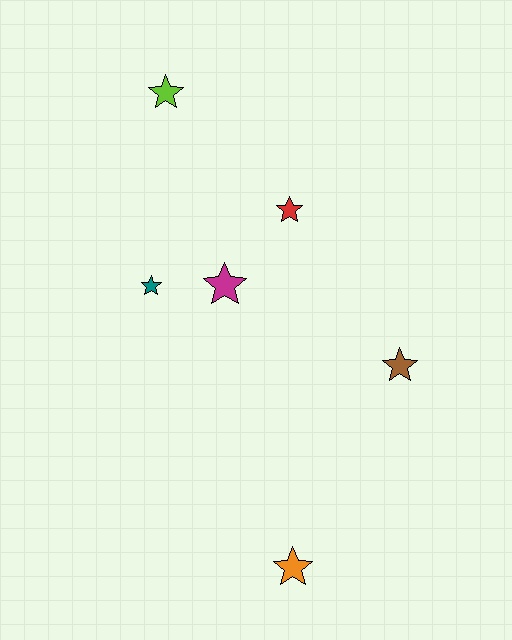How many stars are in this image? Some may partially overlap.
There are 6 stars.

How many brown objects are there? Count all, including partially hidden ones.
There is 1 brown object.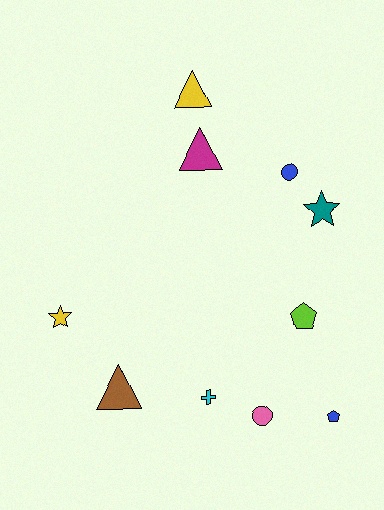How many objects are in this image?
There are 10 objects.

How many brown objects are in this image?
There is 1 brown object.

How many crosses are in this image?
There is 1 cross.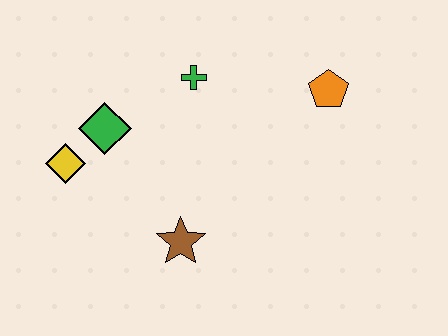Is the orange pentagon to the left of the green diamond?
No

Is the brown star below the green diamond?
Yes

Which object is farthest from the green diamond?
The orange pentagon is farthest from the green diamond.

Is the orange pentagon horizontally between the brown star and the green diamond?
No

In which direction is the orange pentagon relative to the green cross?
The orange pentagon is to the right of the green cross.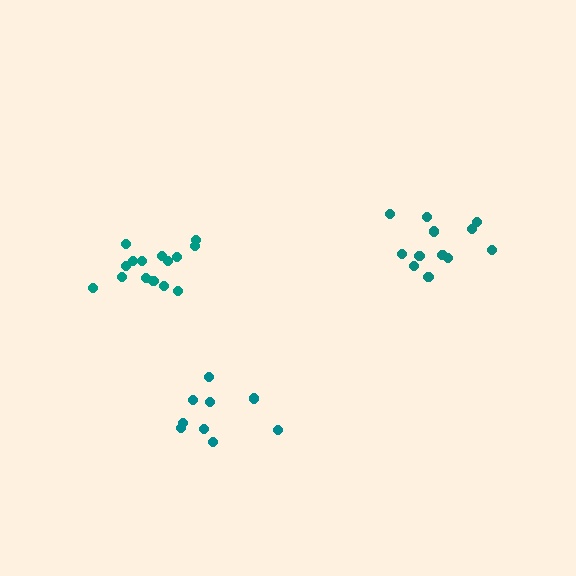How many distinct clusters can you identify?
There are 3 distinct clusters.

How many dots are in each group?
Group 1: 9 dots, Group 2: 12 dots, Group 3: 15 dots (36 total).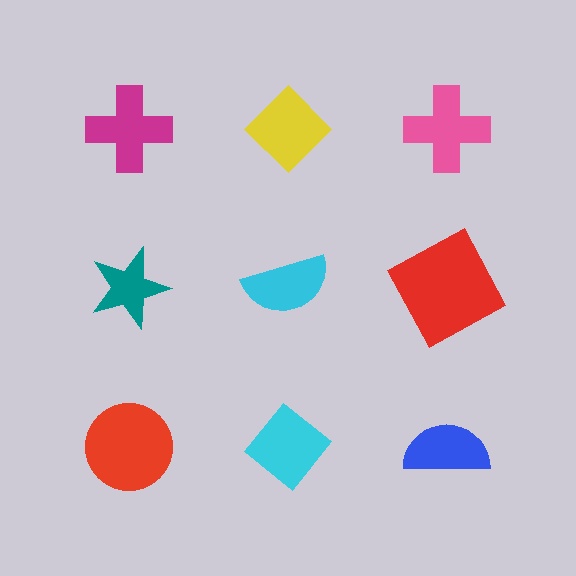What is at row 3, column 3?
A blue semicircle.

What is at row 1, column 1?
A magenta cross.